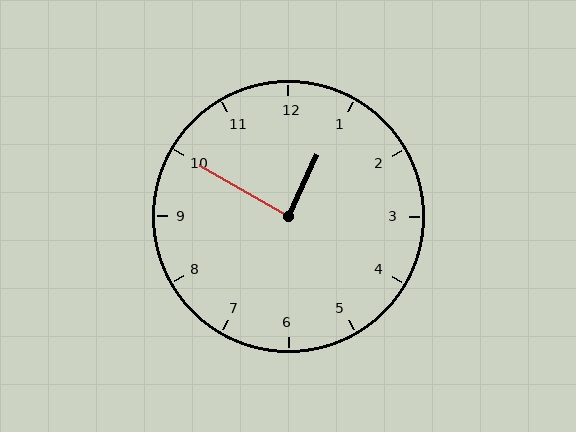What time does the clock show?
12:50.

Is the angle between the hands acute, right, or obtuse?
It is right.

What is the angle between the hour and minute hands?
Approximately 85 degrees.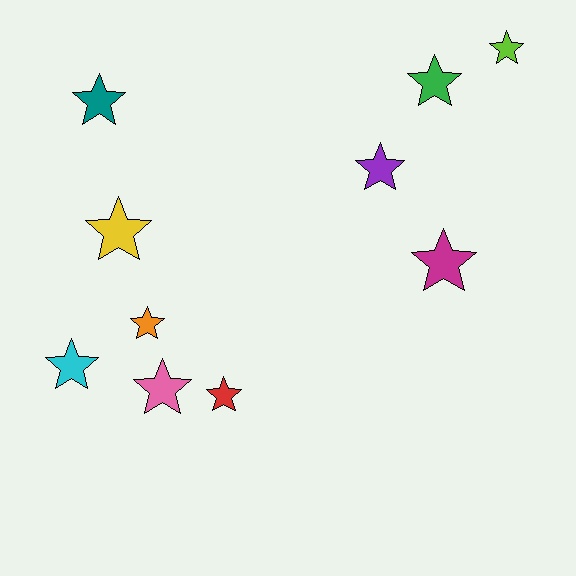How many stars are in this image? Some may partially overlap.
There are 10 stars.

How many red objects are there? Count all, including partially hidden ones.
There is 1 red object.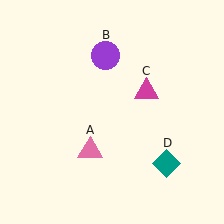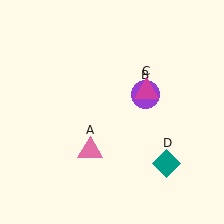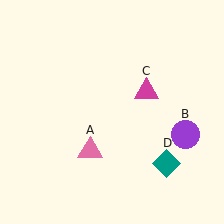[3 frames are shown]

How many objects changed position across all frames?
1 object changed position: purple circle (object B).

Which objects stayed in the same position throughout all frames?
Pink triangle (object A) and magenta triangle (object C) and teal diamond (object D) remained stationary.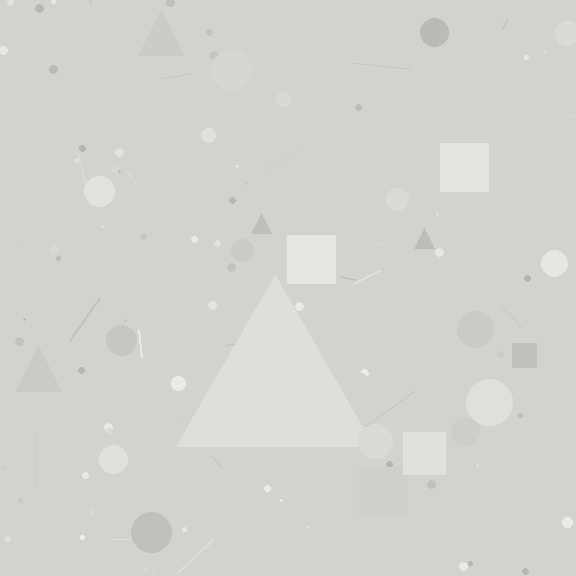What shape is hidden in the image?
A triangle is hidden in the image.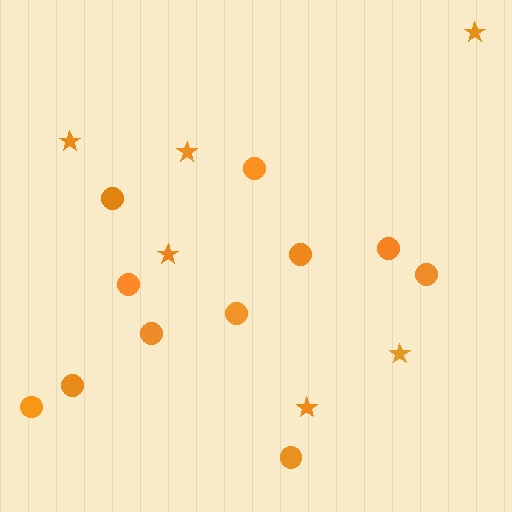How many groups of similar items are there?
There are 2 groups: one group of stars (6) and one group of circles (11).